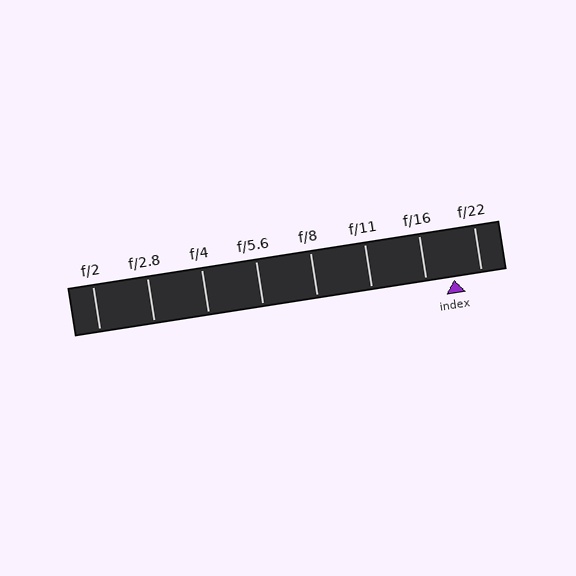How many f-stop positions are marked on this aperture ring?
There are 8 f-stop positions marked.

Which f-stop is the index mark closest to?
The index mark is closest to f/16.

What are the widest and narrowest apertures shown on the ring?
The widest aperture shown is f/2 and the narrowest is f/22.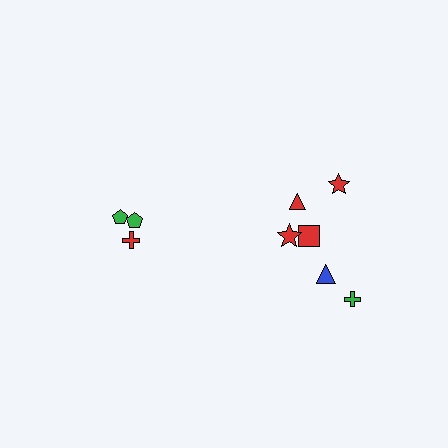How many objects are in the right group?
There are 6 objects.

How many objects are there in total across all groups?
There are 9 objects.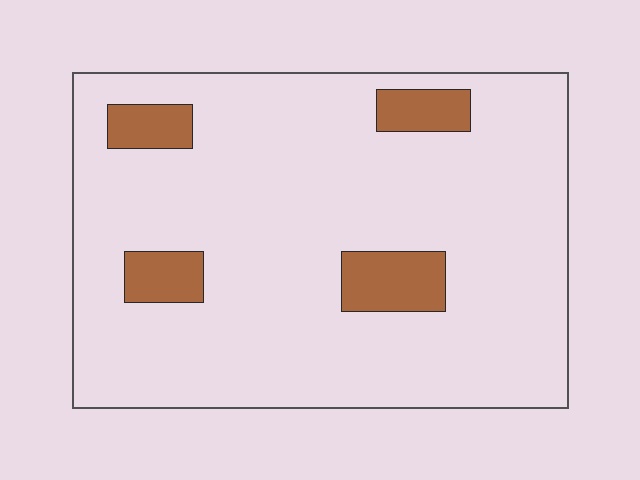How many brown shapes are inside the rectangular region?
4.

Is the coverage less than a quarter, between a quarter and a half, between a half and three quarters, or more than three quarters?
Less than a quarter.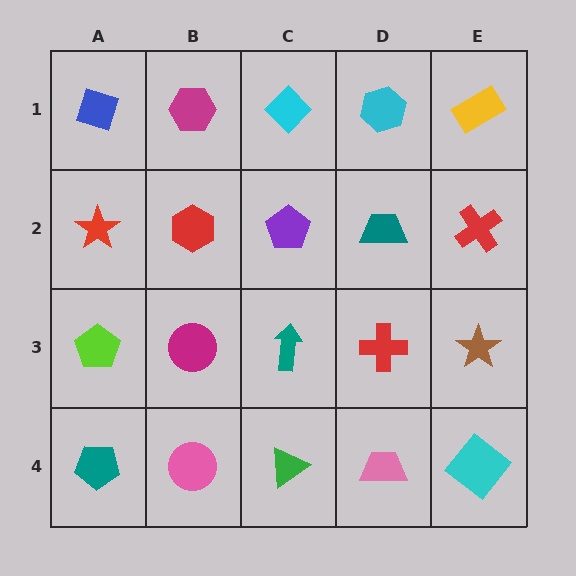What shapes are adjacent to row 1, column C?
A purple pentagon (row 2, column C), a magenta hexagon (row 1, column B), a cyan hexagon (row 1, column D).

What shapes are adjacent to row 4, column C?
A teal arrow (row 3, column C), a pink circle (row 4, column B), a pink trapezoid (row 4, column D).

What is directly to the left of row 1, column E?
A cyan hexagon.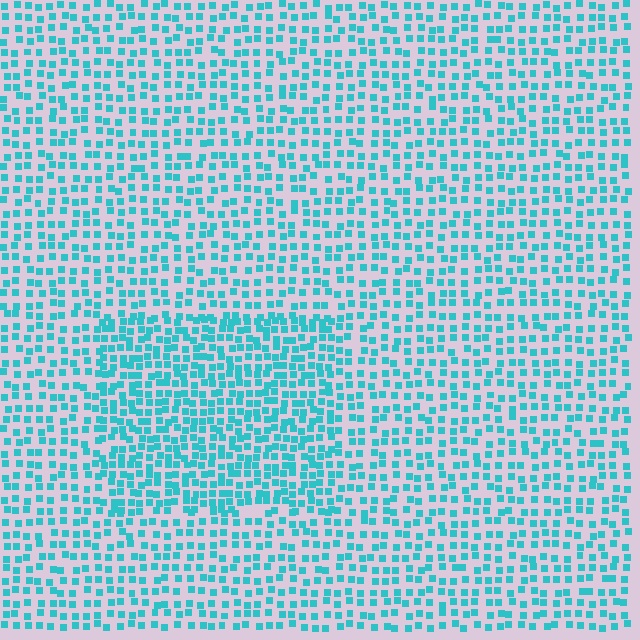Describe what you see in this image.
The image contains small cyan elements arranged at two different densities. A rectangle-shaped region is visible where the elements are more densely packed than the surrounding area.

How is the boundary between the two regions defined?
The boundary is defined by a change in element density (approximately 1.6x ratio). All elements are the same color, size, and shape.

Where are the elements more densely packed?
The elements are more densely packed inside the rectangle boundary.